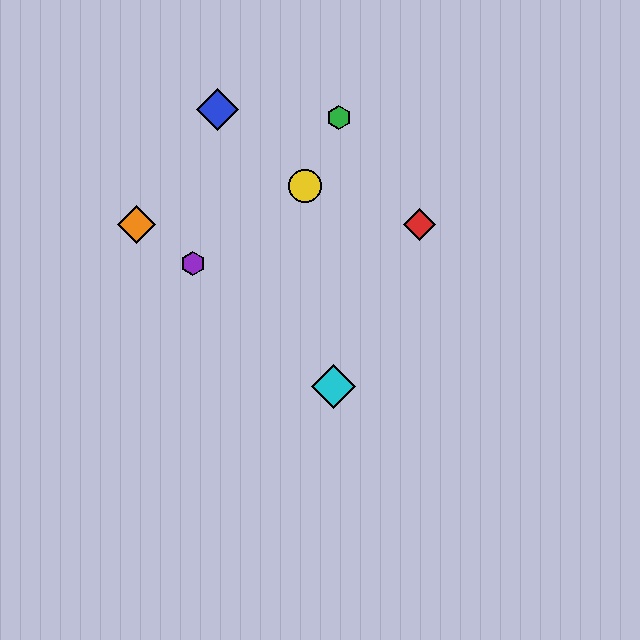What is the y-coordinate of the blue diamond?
The blue diamond is at y≈109.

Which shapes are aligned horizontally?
The red diamond, the orange diamond are aligned horizontally.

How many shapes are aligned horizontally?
2 shapes (the red diamond, the orange diamond) are aligned horizontally.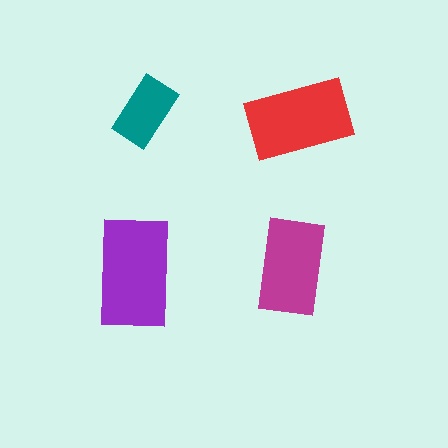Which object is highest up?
The teal rectangle is topmost.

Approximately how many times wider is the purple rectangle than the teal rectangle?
About 1.5 times wider.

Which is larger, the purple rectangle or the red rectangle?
The purple one.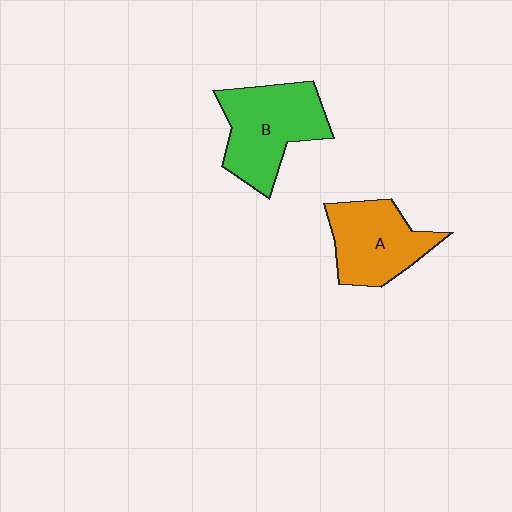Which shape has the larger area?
Shape B (green).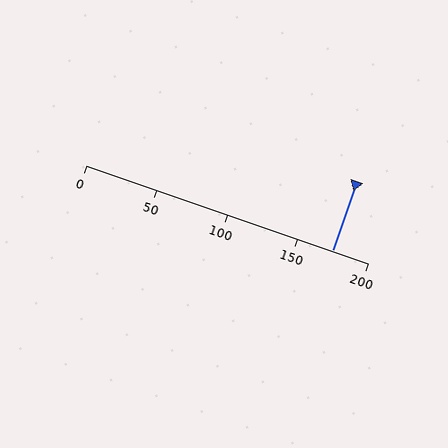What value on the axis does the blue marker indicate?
The marker indicates approximately 175.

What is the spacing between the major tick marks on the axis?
The major ticks are spaced 50 apart.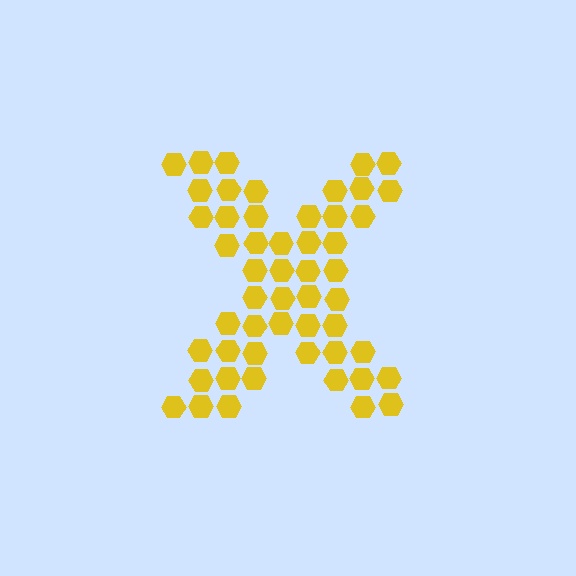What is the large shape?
The large shape is the letter X.